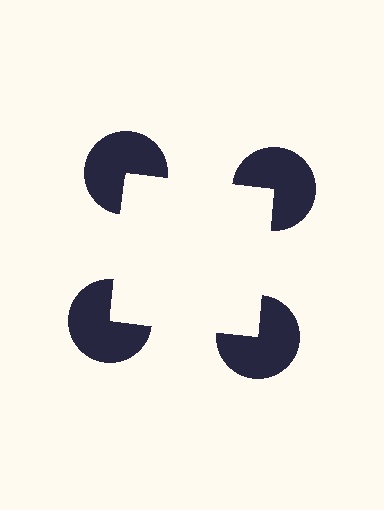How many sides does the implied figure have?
4 sides.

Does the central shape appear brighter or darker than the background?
It typically appears slightly brighter than the background, even though no actual brightness change is drawn.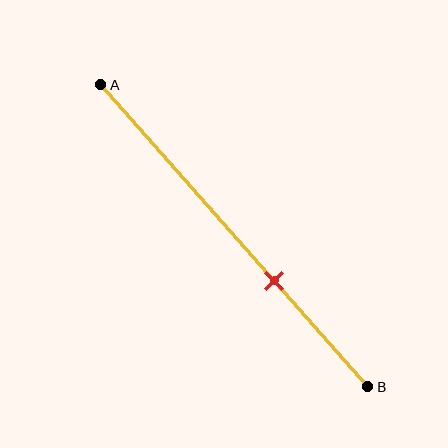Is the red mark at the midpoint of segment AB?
No, the mark is at about 65% from A, not at the 50% midpoint.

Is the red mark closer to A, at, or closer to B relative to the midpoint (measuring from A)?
The red mark is closer to point B than the midpoint of segment AB.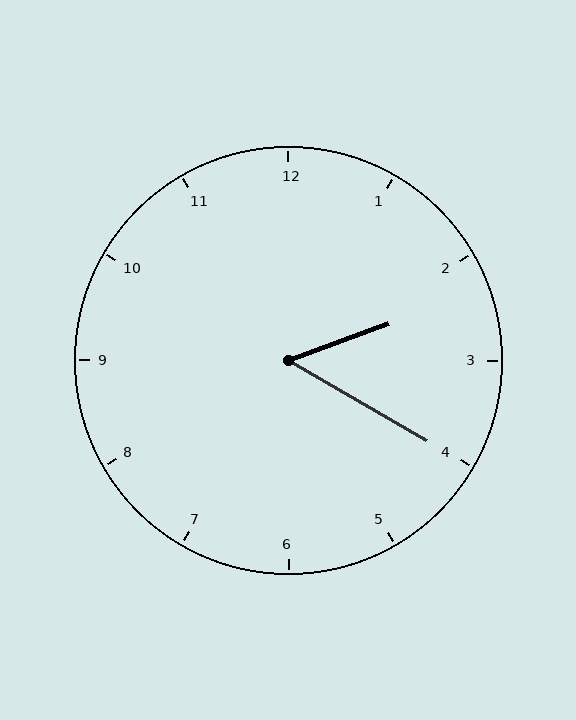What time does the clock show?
2:20.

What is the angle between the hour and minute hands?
Approximately 50 degrees.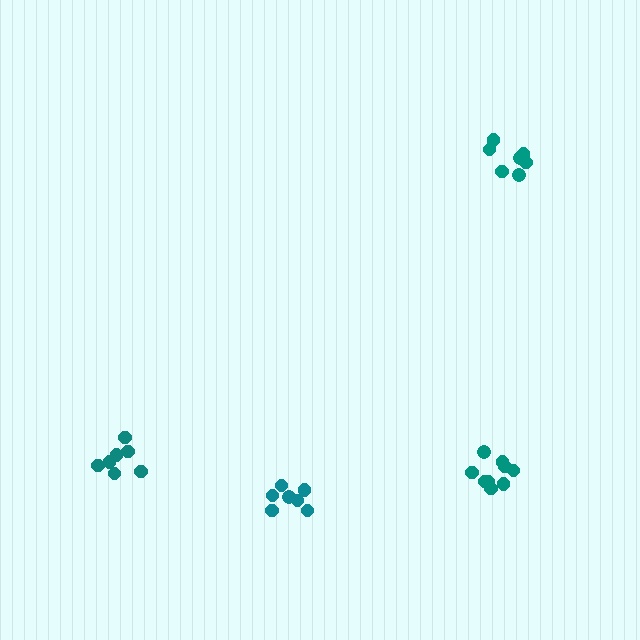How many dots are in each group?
Group 1: 7 dots, Group 2: 9 dots, Group 3: 7 dots, Group 4: 7 dots (30 total).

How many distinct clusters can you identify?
There are 4 distinct clusters.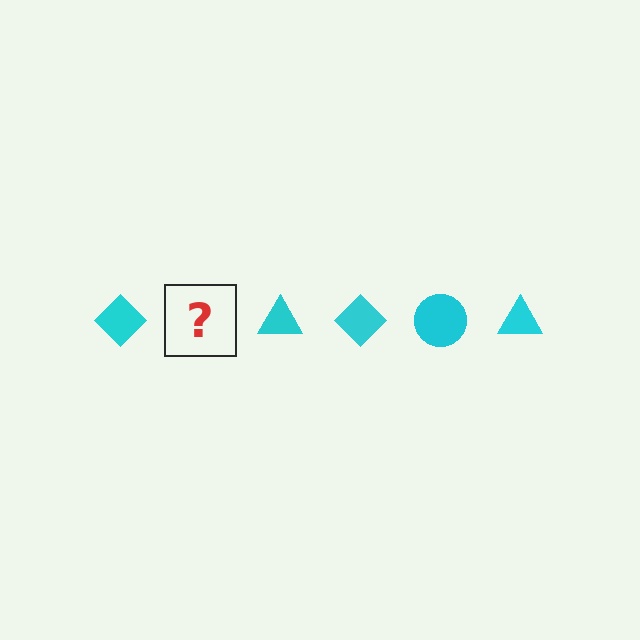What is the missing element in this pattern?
The missing element is a cyan circle.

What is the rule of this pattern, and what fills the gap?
The rule is that the pattern cycles through diamond, circle, triangle shapes in cyan. The gap should be filled with a cyan circle.